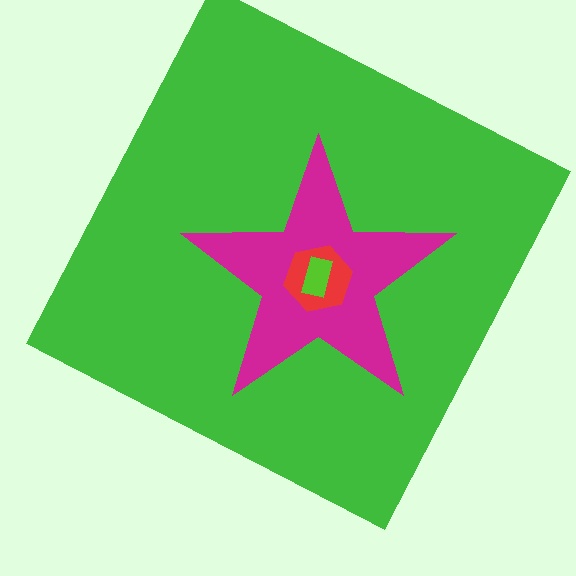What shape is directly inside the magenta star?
The red hexagon.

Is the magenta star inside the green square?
Yes.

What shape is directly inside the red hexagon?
The lime rectangle.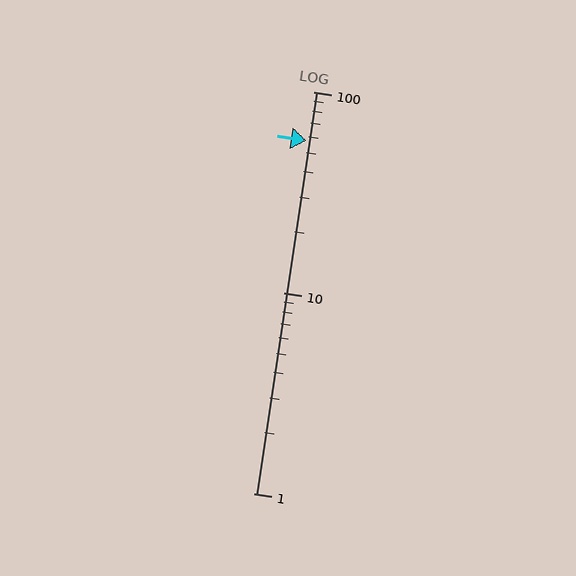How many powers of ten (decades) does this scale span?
The scale spans 2 decades, from 1 to 100.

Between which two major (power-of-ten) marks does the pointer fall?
The pointer is between 10 and 100.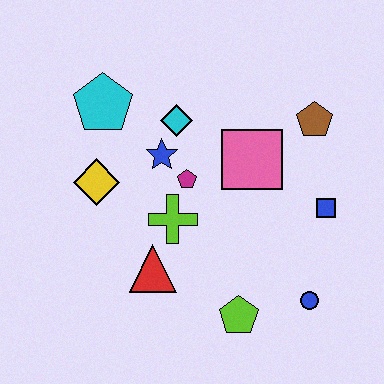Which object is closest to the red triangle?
The lime cross is closest to the red triangle.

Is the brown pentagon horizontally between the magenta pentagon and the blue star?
No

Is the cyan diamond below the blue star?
No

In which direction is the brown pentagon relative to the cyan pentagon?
The brown pentagon is to the right of the cyan pentagon.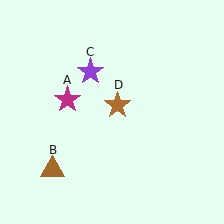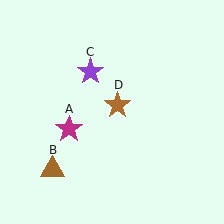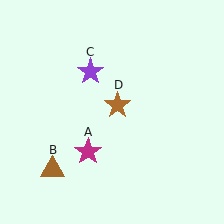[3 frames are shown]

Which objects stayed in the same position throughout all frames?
Brown triangle (object B) and purple star (object C) and brown star (object D) remained stationary.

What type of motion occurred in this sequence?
The magenta star (object A) rotated counterclockwise around the center of the scene.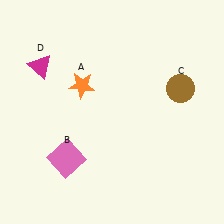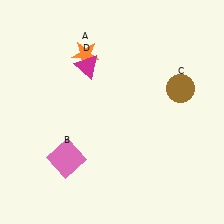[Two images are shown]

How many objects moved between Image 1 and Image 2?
2 objects moved between the two images.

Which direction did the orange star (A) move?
The orange star (A) moved up.